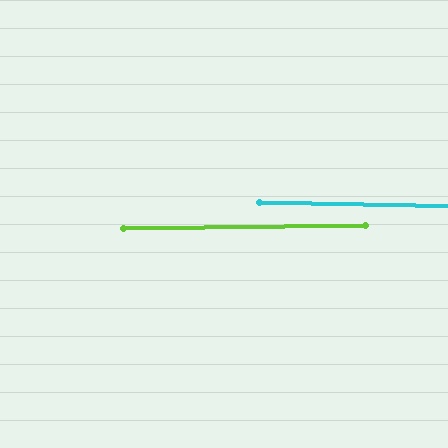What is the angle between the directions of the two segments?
Approximately 2 degrees.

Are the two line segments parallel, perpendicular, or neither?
Parallel — their directions differ by only 2.0°.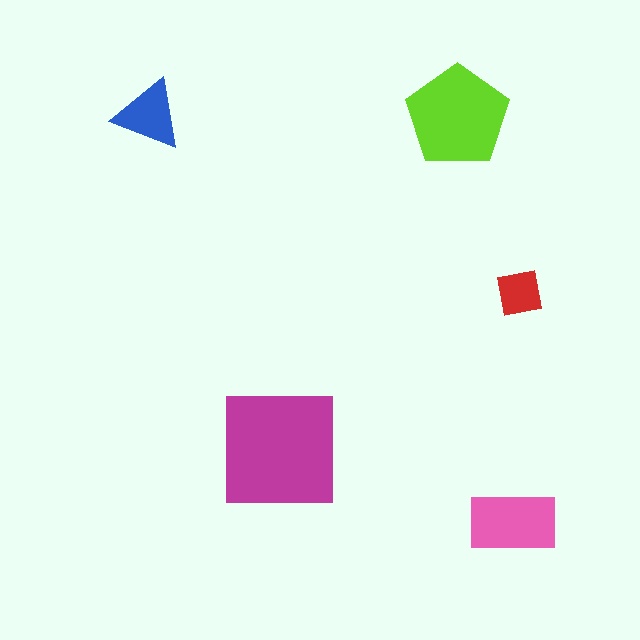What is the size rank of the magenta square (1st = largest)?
1st.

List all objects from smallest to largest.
The red square, the blue triangle, the pink rectangle, the lime pentagon, the magenta square.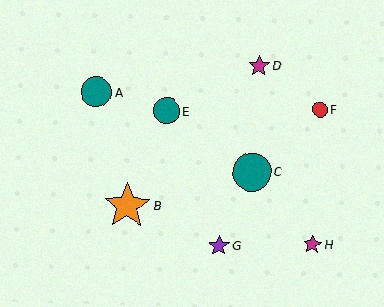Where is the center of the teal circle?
The center of the teal circle is at (166, 111).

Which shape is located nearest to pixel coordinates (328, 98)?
The red circle (labeled F) at (320, 110) is nearest to that location.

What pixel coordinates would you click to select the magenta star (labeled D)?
Click at (259, 66) to select the magenta star D.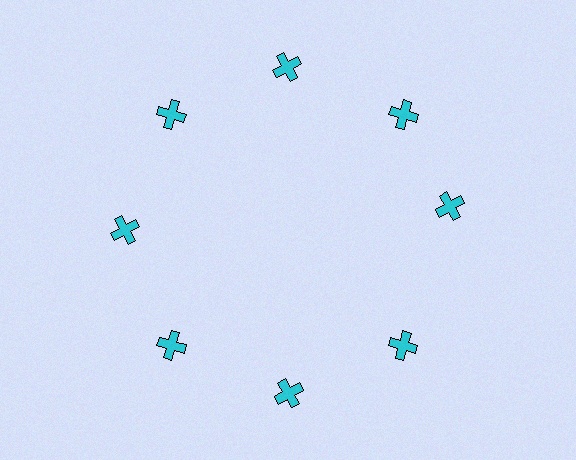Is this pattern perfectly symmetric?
No. The 8 cyan crosses are arranged in a ring, but one element near the 3 o'clock position is rotated out of alignment along the ring, breaking the 8-fold rotational symmetry.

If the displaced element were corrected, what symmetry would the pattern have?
It would have 8-fold rotational symmetry — the pattern would map onto itself every 45 degrees.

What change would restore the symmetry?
The symmetry would be restored by rotating it back into even spacing with its neighbors so that all 8 crosses sit at equal angles and equal distance from the center.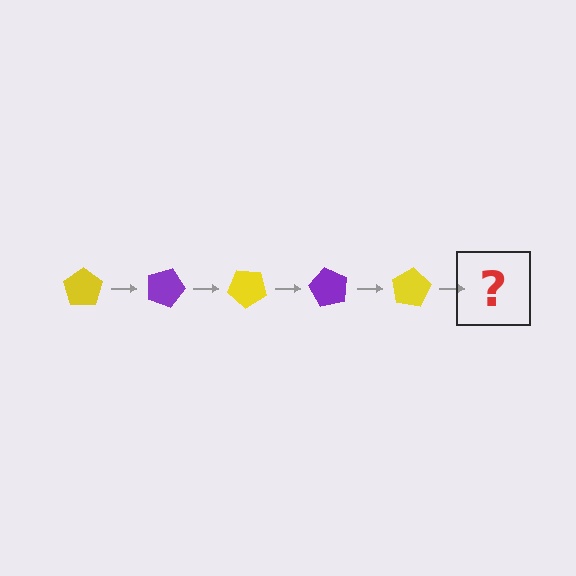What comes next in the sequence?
The next element should be a purple pentagon, rotated 100 degrees from the start.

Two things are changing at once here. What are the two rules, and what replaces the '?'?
The two rules are that it rotates 20 degrees each step and the color cycles through yellow and purple. The '?' should be a purple pentagon, rotated 100 degrees from the start.